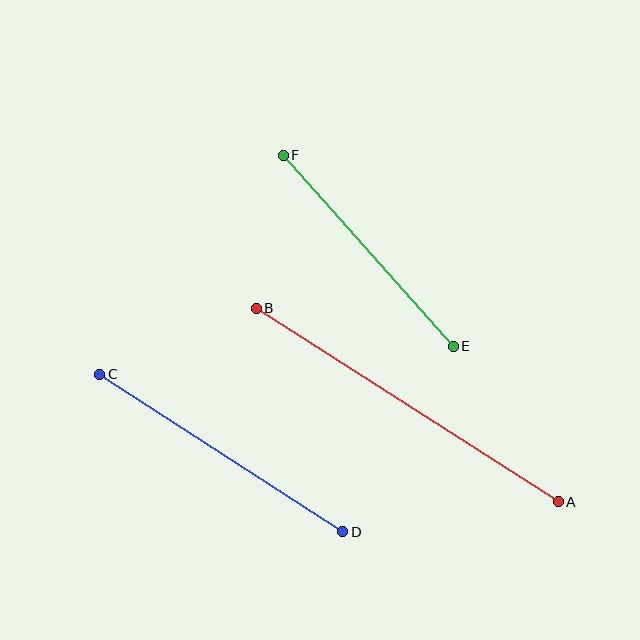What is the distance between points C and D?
The distance is approximately 290 pixels.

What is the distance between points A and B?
The distance is approximately 359 pixels.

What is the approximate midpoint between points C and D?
The midpoint is at approximately (221, 453) pixels.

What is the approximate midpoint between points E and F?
The midpoint is at approximately (368, 251) pixels.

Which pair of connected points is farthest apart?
Points A and B are farthest apart.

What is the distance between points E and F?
The distance is approximately 256 pixels.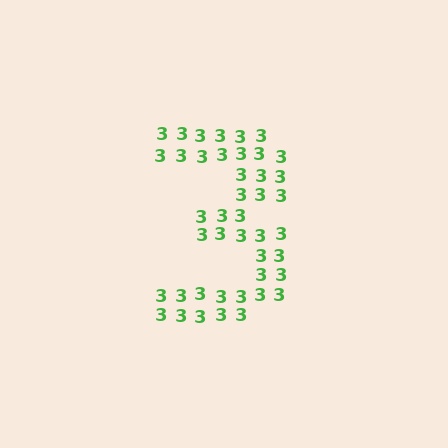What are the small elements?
The small elements are digit 3's.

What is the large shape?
The large shape is the digit 3.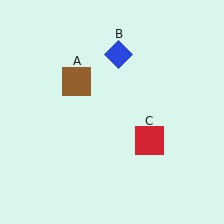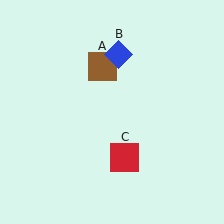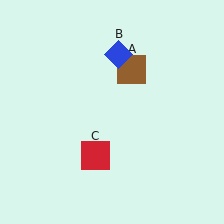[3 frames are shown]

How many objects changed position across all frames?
2 objects changed position: brown square (object A), red square (object C).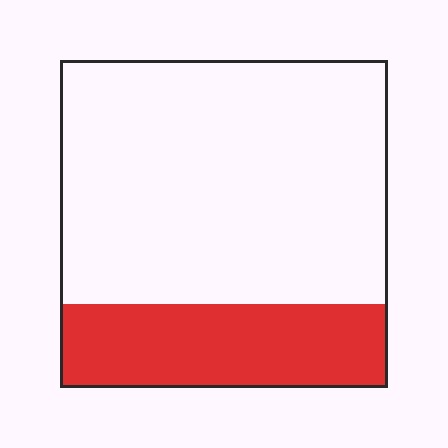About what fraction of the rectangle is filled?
About one quarter (1/4).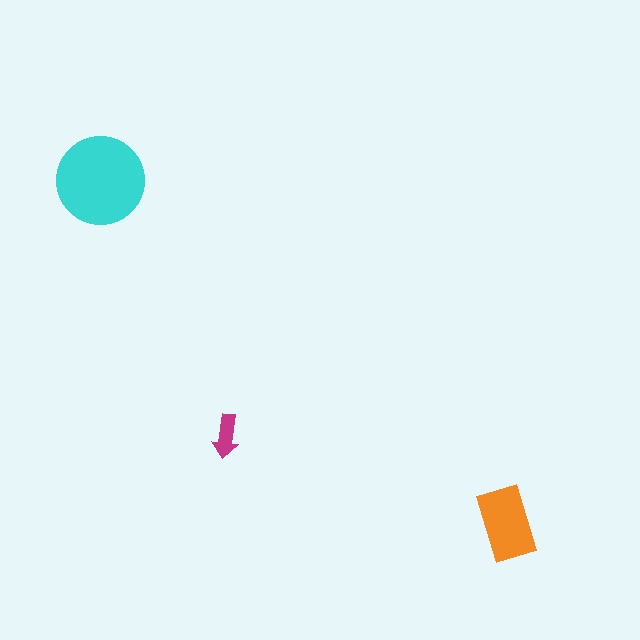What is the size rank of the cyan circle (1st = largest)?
1st.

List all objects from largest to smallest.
The cyan circle, the orange rectangle, the magenta arrow.